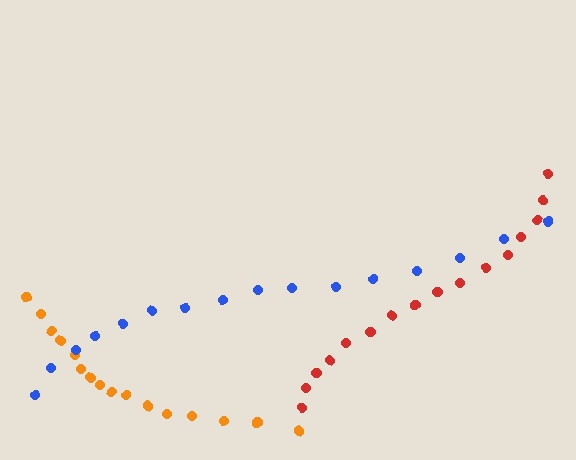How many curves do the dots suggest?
There are 3 distinct paths.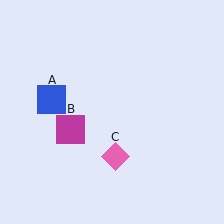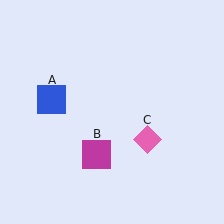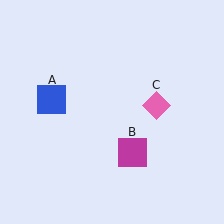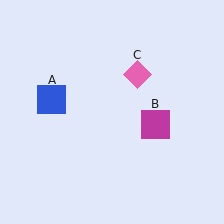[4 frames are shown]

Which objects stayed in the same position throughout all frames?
Blue square (object A) remained stationary.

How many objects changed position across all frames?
2 objects changed position: magenta square (object B), pink diamond (object C).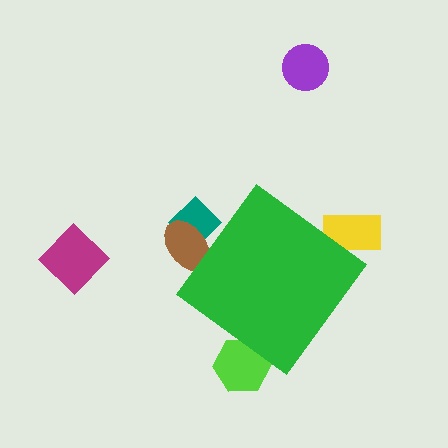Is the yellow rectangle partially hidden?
Yes, the yellow rectangle is partially hidden behind the green diamond.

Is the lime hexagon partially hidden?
Yes, the lime hexagon is partially hidden behind the green diamond.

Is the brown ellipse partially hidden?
Yes, the brown ellipse is partially hidden behind the green diamond.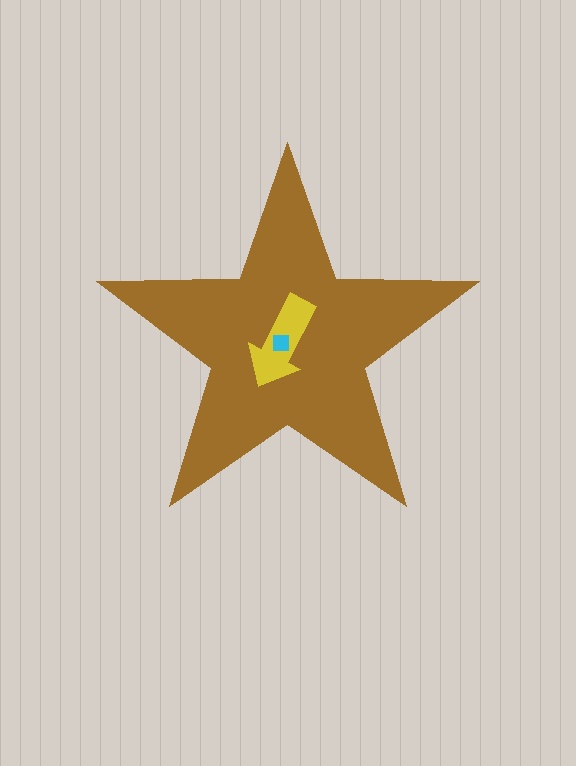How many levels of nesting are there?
3.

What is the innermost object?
The cyan square.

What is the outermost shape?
The brown star.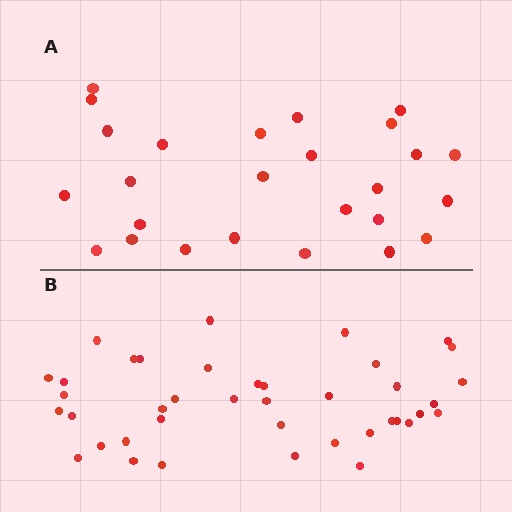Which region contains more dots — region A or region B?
Region B (the bottom region) has more dots.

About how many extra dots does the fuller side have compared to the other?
Region B has approximately 15 more dots than region A.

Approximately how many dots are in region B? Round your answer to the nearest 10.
About 40 dots.